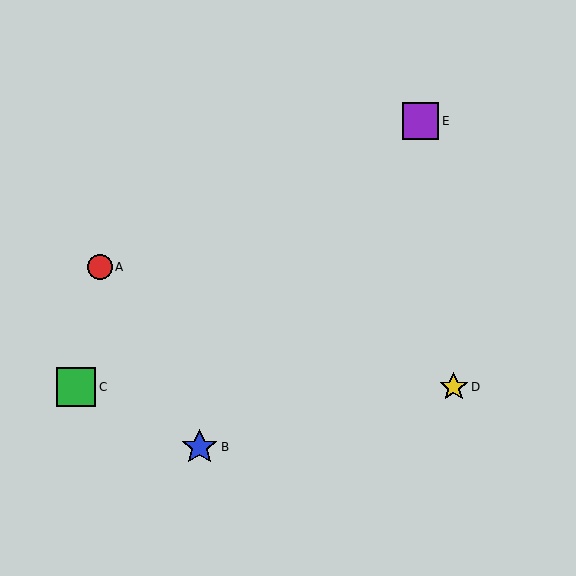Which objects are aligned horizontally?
Objects C, D are aligned horizontally.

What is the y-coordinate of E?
Object E is at y≈121.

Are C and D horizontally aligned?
Yes, both are at y≈387.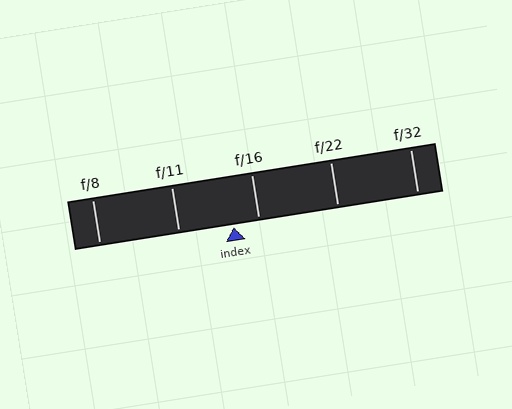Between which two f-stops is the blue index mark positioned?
The index mark is between f/11 and f/16.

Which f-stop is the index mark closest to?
The index mark is closest to f/16.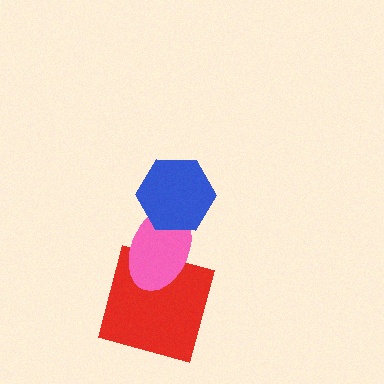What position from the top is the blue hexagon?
The blue hexagon is 1st from the top.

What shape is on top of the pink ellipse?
The blue hexagon is on top of the pink ellipse.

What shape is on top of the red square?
The pink ellipse is on top of the red square.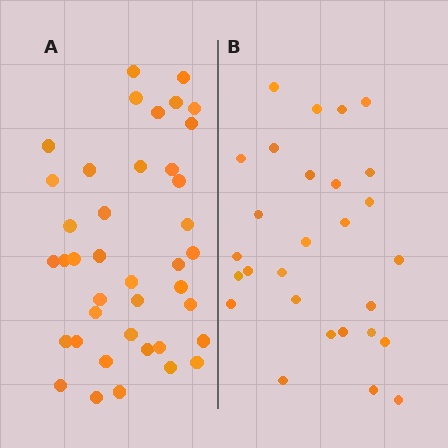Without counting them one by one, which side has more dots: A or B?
Region A (the left region) has more dots.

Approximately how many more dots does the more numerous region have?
Region A has roughly 12 or so more dots than region B.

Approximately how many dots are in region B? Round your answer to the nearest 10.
About 30 dots. (The exact count is 28, which rounds to 30.)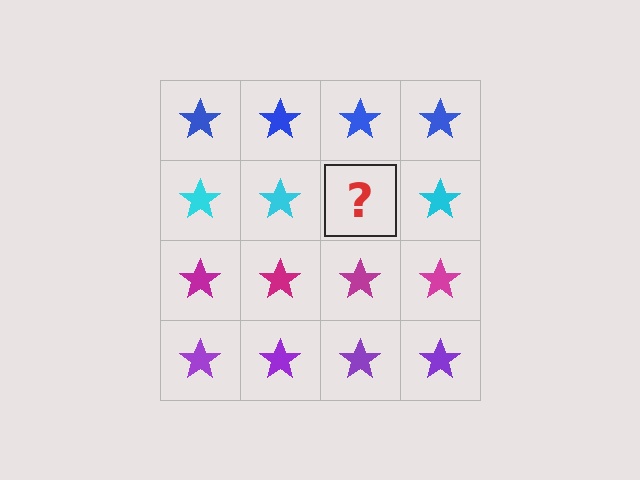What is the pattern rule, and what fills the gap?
The rule is that each row has a consistent color. The gap should be filled with a cyan star.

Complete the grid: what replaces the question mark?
The question mark should be replaced with a cyan star.